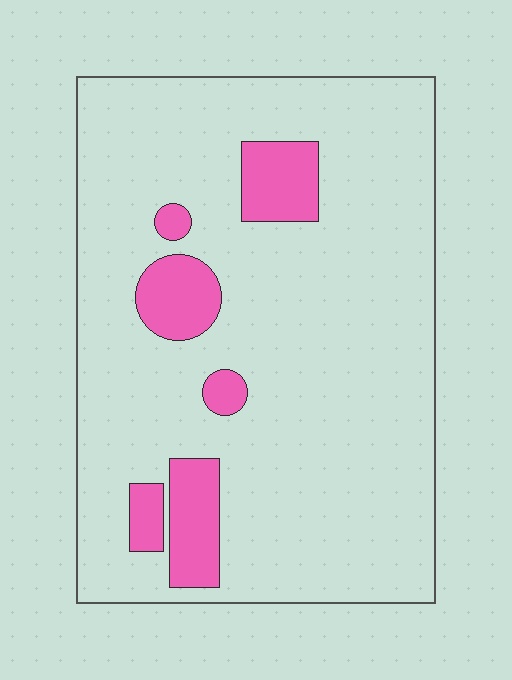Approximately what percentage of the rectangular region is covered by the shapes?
Approximately 15%.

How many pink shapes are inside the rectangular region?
6.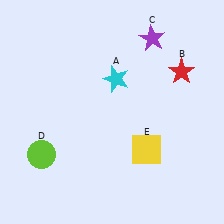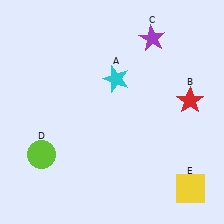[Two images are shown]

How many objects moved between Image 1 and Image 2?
2 objects moved between the two images.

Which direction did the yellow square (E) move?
The yellow square (E) moved right.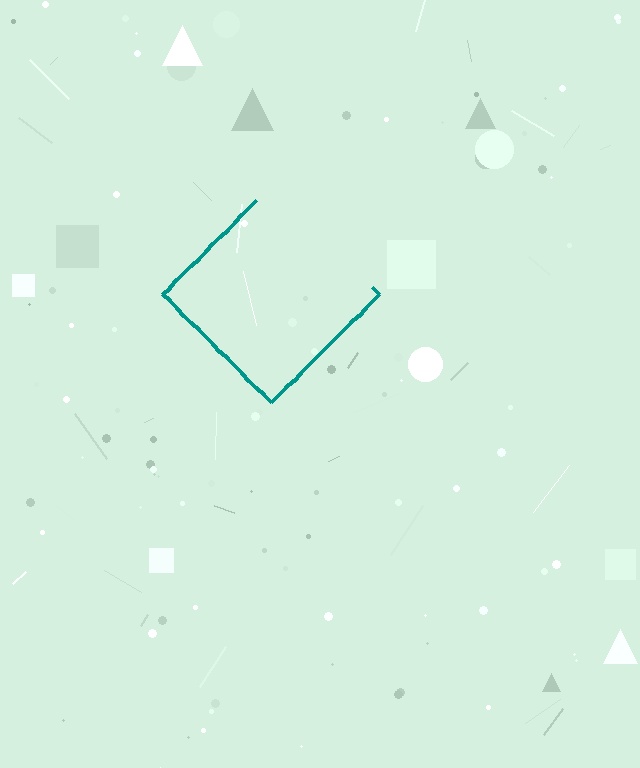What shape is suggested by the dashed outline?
The dashed outline suggests a diamond.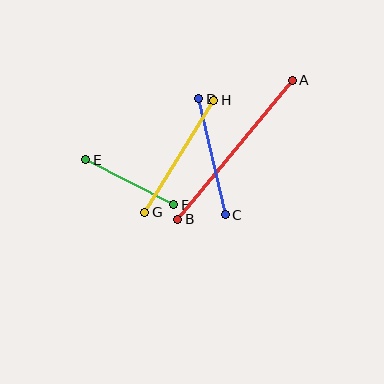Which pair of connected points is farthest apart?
Points A and B are farthest apart.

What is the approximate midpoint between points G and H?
The midpoint is at approximately (179, 156) pixels.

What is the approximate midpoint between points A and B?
The midpoint is at approximately (235, 150) pixels.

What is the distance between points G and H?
The distance is approximately 132 pixels.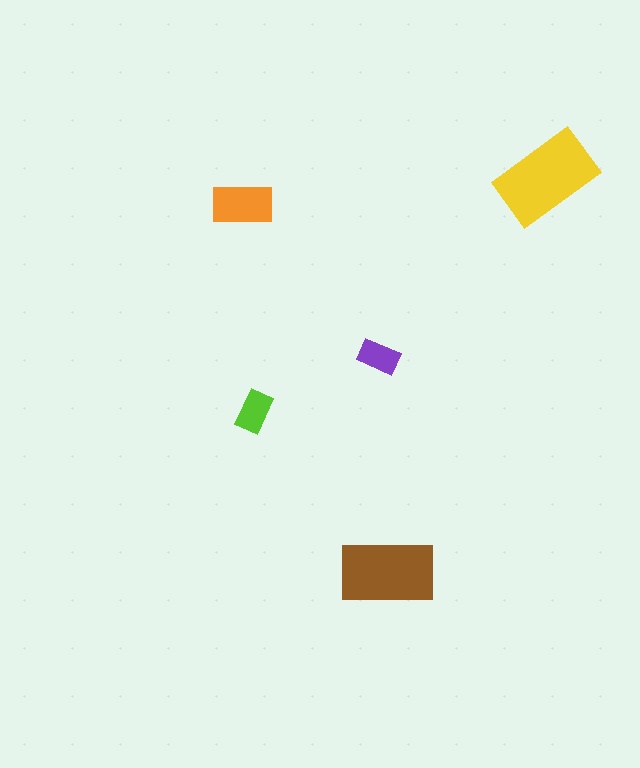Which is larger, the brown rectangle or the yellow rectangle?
The yellow one.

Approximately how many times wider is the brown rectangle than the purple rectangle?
About 2.5 times wider.